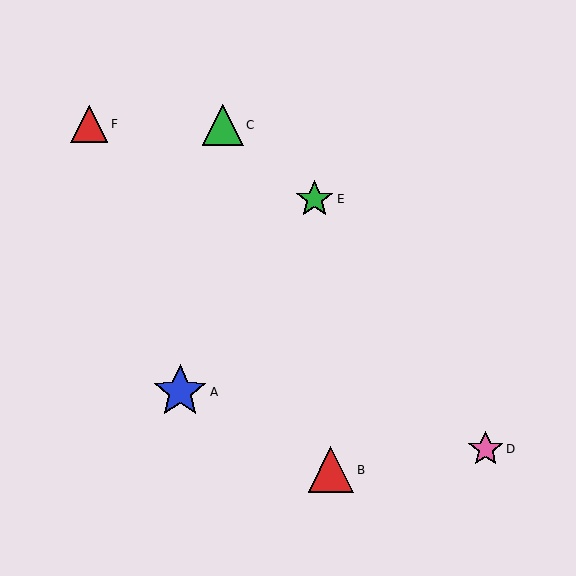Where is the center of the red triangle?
The center of the red triangle is at (89, 124).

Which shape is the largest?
The blue star (labeled A) is the largest.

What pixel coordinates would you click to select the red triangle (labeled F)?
Click at (89, 124) to select the red triangle F.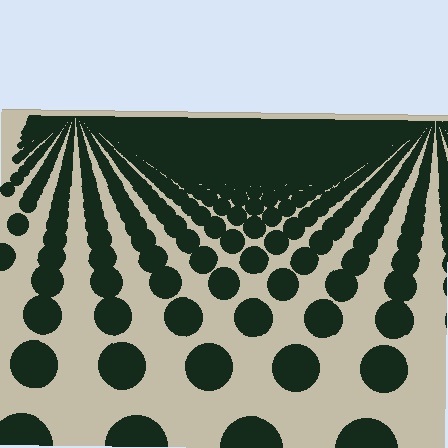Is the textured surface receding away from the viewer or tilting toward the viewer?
The surface is receding away from the viewer. Texture elements get smaller and denser toward the top.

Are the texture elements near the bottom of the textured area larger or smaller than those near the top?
Larger. Near the bottom, elements are closer to the viewer and appear at a bigger on-screen size.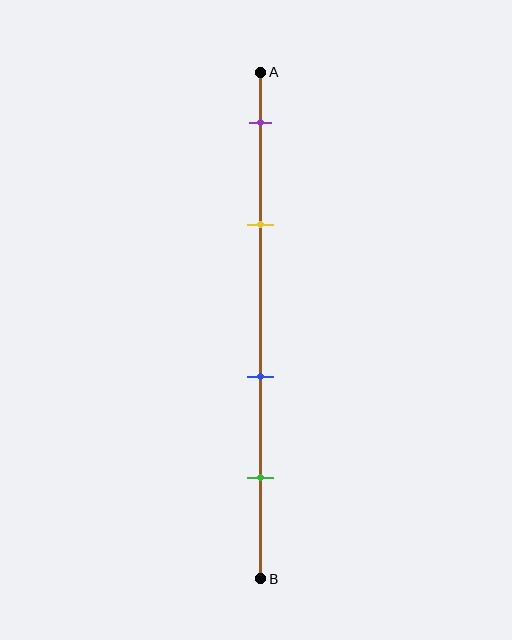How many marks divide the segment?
There are 4 marks dividing the segment.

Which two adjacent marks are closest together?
The purple and yellow marks are the closest adjacent pair.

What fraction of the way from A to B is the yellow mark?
The yellow mark is approximately 30% (0.3) of the way from A to B.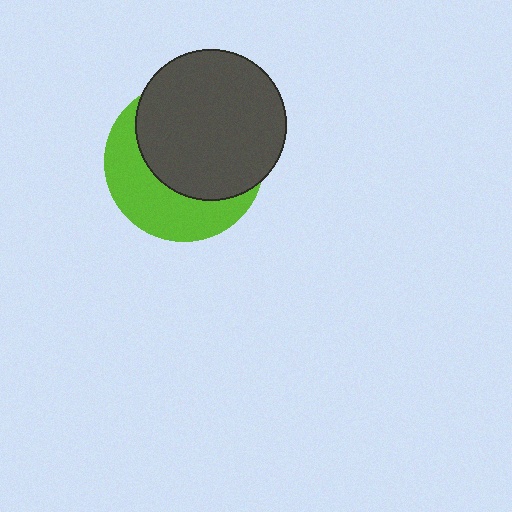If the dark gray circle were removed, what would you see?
You would see the complete lime circle.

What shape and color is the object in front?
The object in front is a dark gray circle.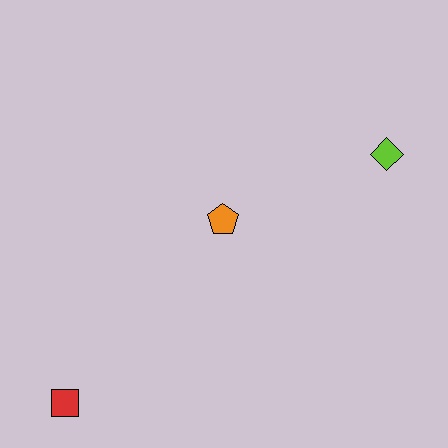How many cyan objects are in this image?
There are no cyan objects.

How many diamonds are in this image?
There is 1 diamond.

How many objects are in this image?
There are 3 objects.